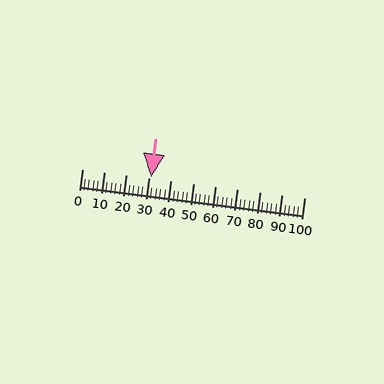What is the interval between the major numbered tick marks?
The major tick marks are spaced 10 units apart.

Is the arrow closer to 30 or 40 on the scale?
The arrow is closer to 30.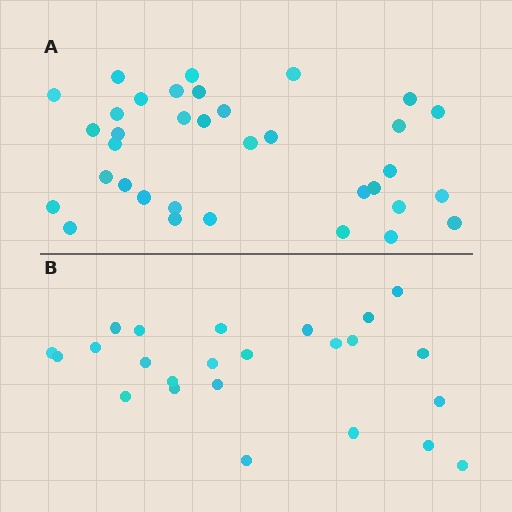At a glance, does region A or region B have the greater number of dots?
Region A (the top region) has more dots.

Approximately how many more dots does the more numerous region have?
Region A has roughly 12 or so more dots than region B.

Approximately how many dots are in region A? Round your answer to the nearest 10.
About 40 dots. (The exact count is 35, which rounds to 40.)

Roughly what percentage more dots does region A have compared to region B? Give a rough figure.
About 45% more.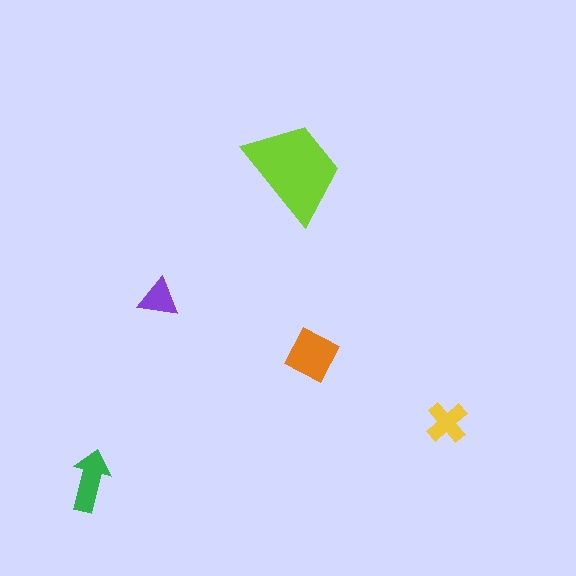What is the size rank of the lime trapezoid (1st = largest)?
1st.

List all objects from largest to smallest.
The lime trapezoid, the orange diamond, the green arrow, the yellow cross, the purple triangle.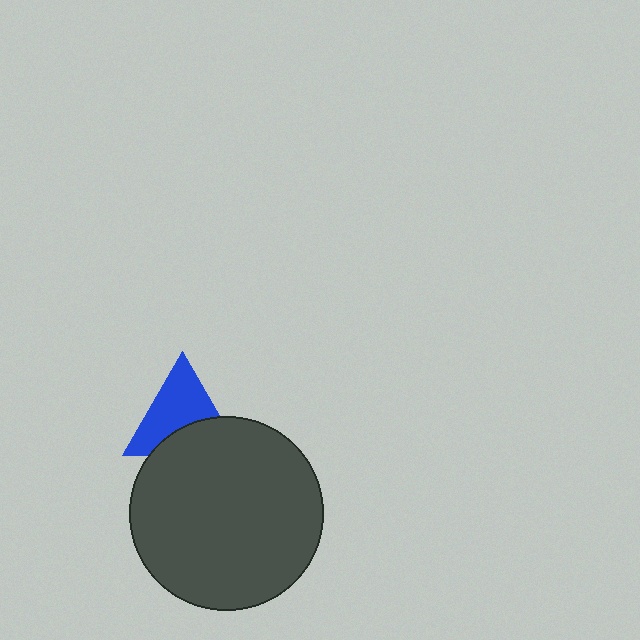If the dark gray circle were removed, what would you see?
You would see the complete blue triangle.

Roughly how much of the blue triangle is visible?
About half of it is visible (roughly 63%).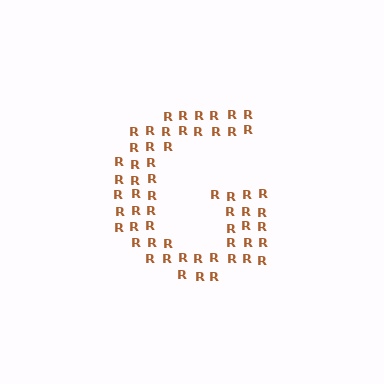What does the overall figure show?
The overall figure shows the letter G.